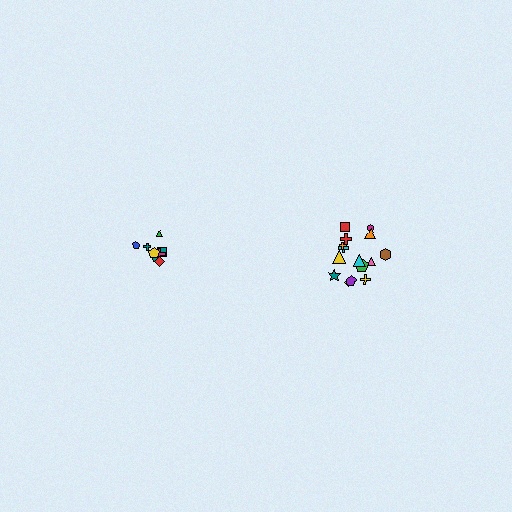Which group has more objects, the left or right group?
The right group.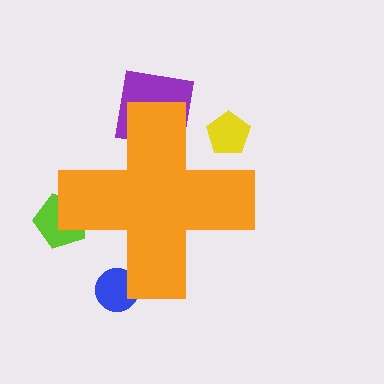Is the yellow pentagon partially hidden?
Yes, the yellow pentagon is partially hidden behind the orange cross.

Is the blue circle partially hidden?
Yes, the blue circle is partially hidden behind the orange cross.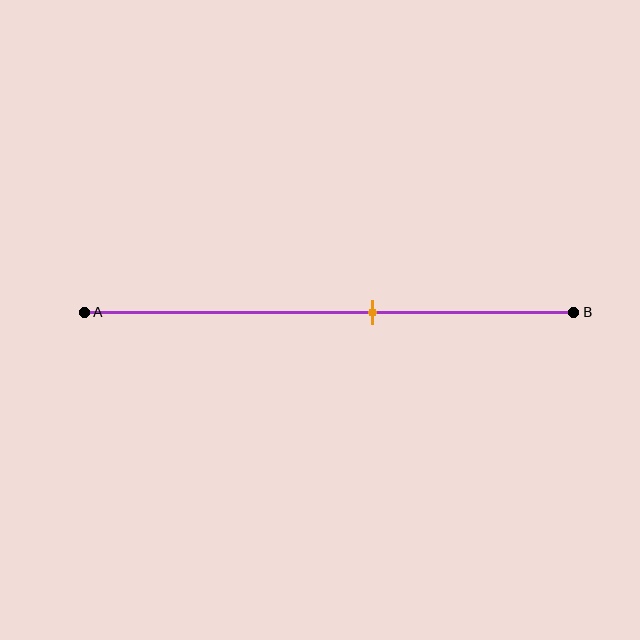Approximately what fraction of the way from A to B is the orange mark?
The orange mark is approximately 60% of the way from A to B.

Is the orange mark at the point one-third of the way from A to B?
No, the mark is at about 60% from A, not at the 33% one-third point.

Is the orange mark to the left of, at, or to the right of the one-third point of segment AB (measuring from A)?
The orange mark is to the right of the one-third point of segment AB.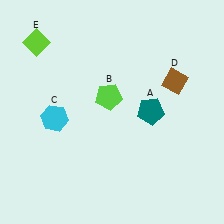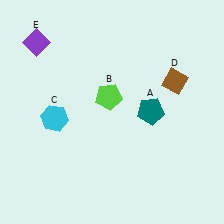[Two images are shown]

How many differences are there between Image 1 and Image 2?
There is 1 difference between the two images.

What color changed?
The diamond (E) changed from lime in Image 1 to purple in Image 2.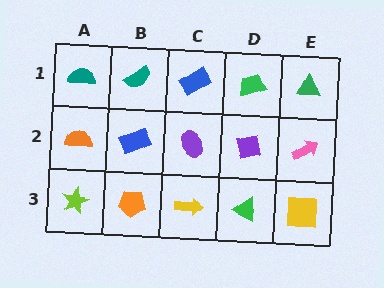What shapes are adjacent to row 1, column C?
A purple ellipse (row 2, column C), a teal semicircle (row 1, column B), a green trapezoid (row 1, column D).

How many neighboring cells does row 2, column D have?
4.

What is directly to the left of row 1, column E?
A green trapezoid.